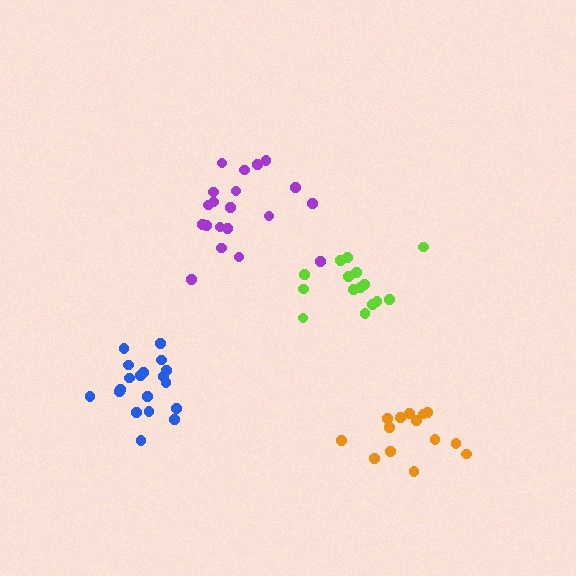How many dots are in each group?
Group 1: 19 dots, Group 2: 15 dots, Group 3: 20 dots, Group 4: 14 dots (68 total).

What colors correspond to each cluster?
The clusters are colored: blue, lime, purple, orange.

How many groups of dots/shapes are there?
There are 4 groups.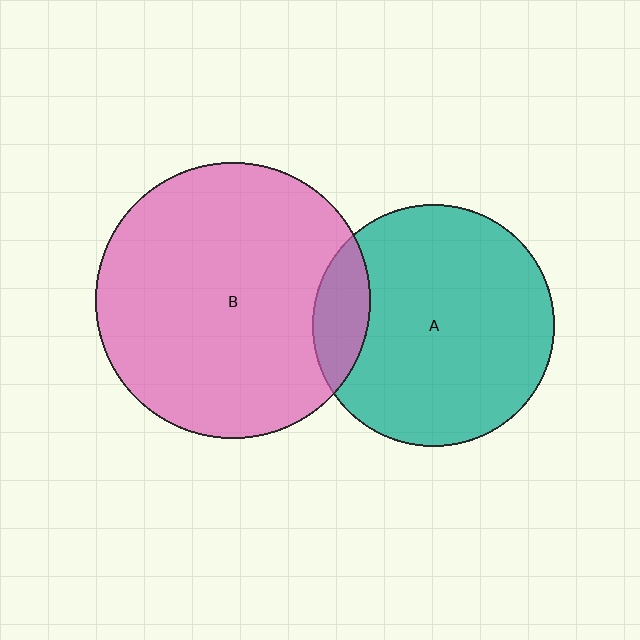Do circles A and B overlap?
Yes.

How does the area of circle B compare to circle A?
Approximately 1.3 times.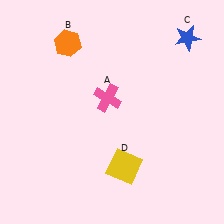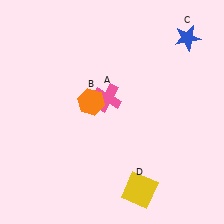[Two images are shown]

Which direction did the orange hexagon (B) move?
The orange hexagon (B) moved down.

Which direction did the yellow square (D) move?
The yellow square (D) moved down.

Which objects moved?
The objects that moved are: the orange hexagon (B), the yellow square (D).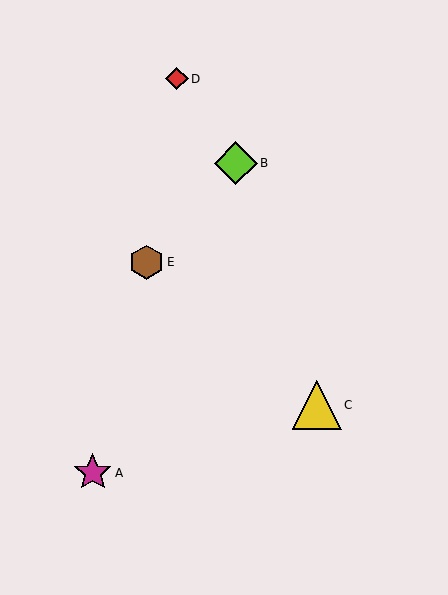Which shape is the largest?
The yellow triangle (labeled C) is the largest.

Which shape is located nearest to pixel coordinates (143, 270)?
The brown hexagon (labeled E) at (146, 262) is nearest to that location.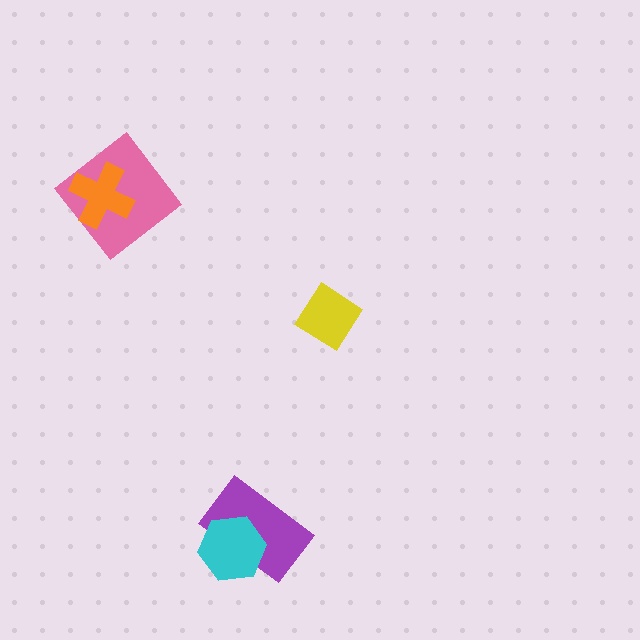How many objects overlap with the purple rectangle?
1 object overlaps with the purple rectangle.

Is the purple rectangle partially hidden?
Yes, it is partially covered by another shape.